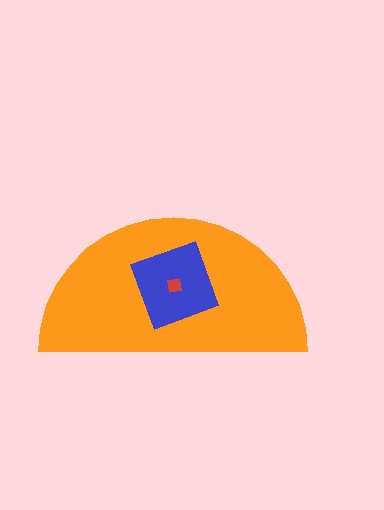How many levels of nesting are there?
3.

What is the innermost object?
The red square.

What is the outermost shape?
The orange semicircle.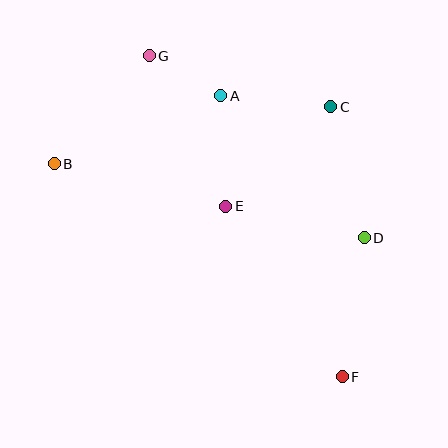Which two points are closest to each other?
Points A and G are closest to each other.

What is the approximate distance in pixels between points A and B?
The distance between A and B is approximately 180 pixels.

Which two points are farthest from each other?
Points F and G are farthest from each other.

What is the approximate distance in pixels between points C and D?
The distance between C and D is approximately 135 pixels.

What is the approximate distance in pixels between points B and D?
The distance between B and D is approximately 319 pixels.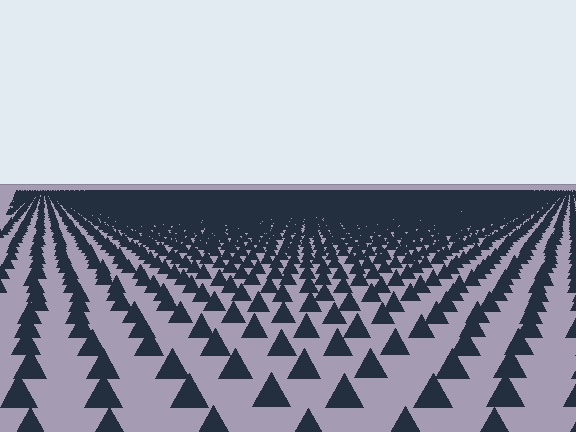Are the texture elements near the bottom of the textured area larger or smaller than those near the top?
Larger. Near the bottom, elements are closer to the viewer and appear at a bigger on-screen size.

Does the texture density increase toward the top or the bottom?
Density increases toward the top.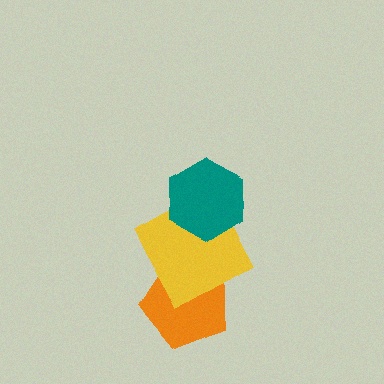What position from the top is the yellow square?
The yellow square is 2nd from the top.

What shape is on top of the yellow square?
The teal hexagon is on top of the yellow square.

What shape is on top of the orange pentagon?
The yellow square is on top of the orange pentagon.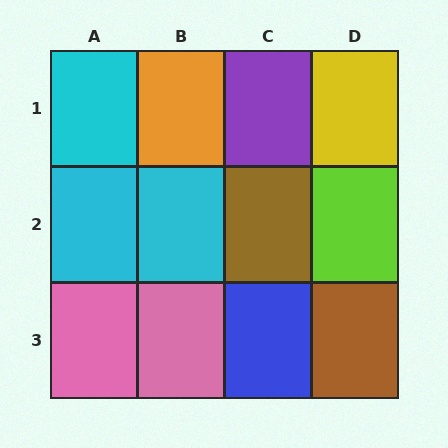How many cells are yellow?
1 cell is yellow.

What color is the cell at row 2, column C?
Brown.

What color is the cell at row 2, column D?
Lime.